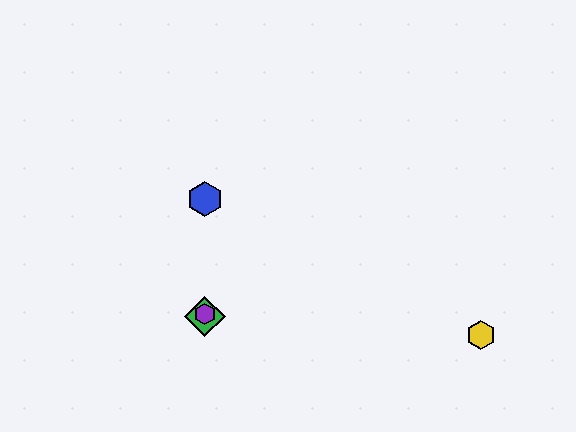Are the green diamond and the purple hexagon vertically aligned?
Yes, both are at x≈205.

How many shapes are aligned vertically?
4 shapes (the red diamond, the blue hexagon, the green diamond, the purple hexagon) are aligned vertically.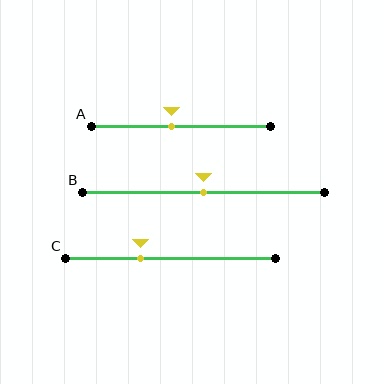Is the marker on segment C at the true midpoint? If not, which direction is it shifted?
No, the marker on segment C is shifted to the left by about 15% of the segment length.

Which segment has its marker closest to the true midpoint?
Segment B has its marker closest to the true midpoint.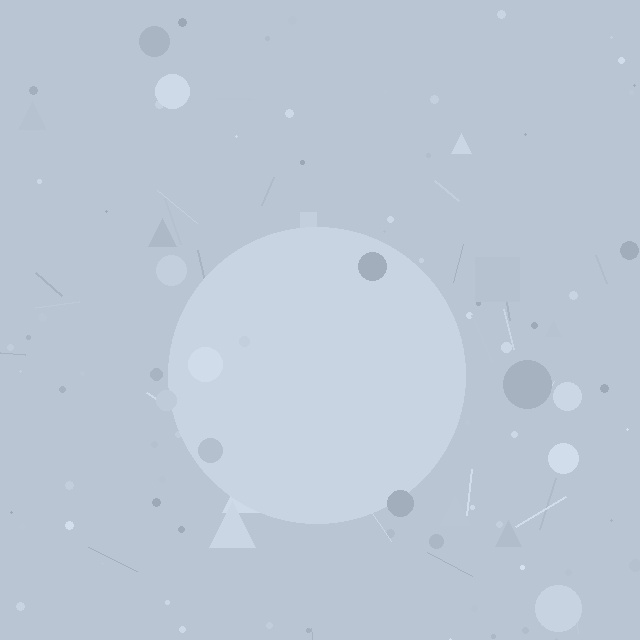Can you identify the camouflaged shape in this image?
The camouflaged shape is a circle.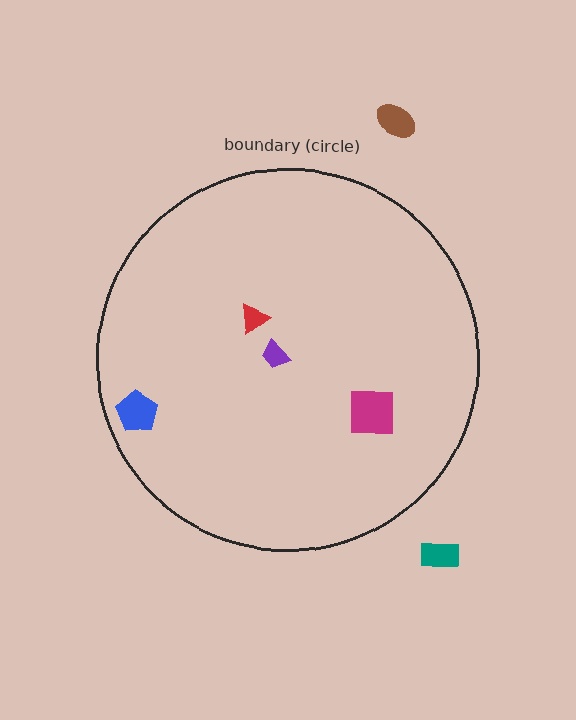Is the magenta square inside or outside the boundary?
Inside.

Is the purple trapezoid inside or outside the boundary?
Inside.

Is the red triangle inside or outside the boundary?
Inside.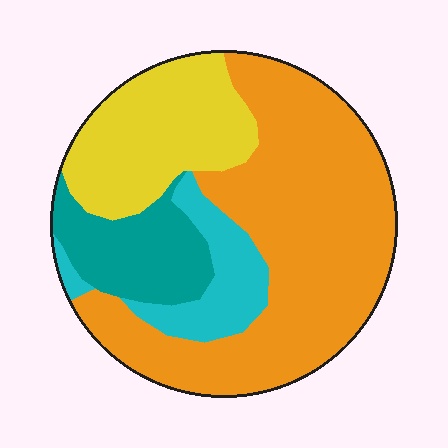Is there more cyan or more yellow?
Yellow.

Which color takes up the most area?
Orange, at roughly 55%.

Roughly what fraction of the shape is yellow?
Yellow takes up about one fifth (1/5) of the shape.